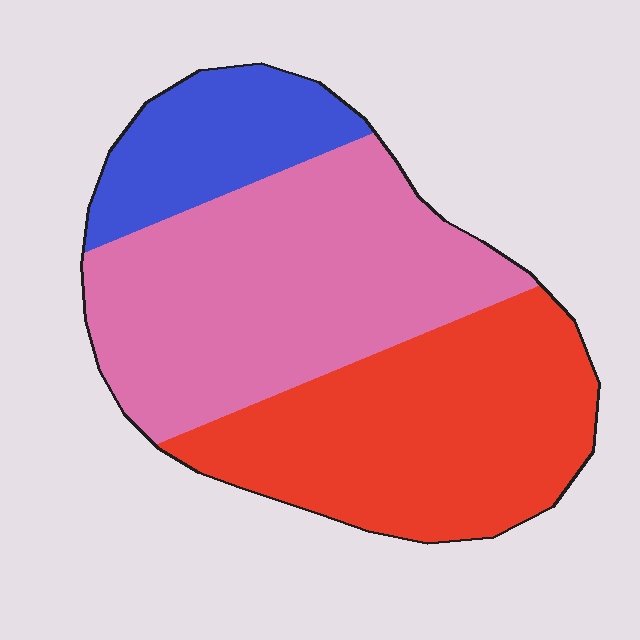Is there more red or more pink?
Pink.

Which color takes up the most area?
Pink, at roughly 45%.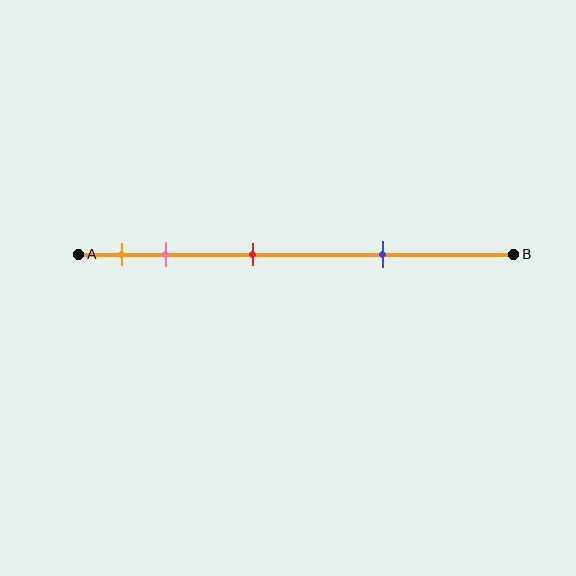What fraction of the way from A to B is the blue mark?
The blue mark is approximately 70% (0.7) of the way from A to B.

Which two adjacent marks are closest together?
The orange and pink marks are the closest adjacent pair.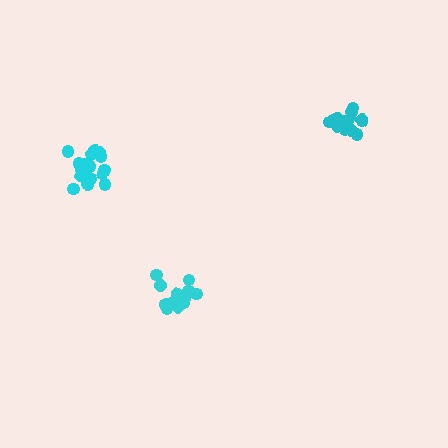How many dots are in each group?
Group 1: 13 dots, Group 2: 13 dots, Group 3: 17 dots (43 total).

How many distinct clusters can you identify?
There are 3 distinct clusters.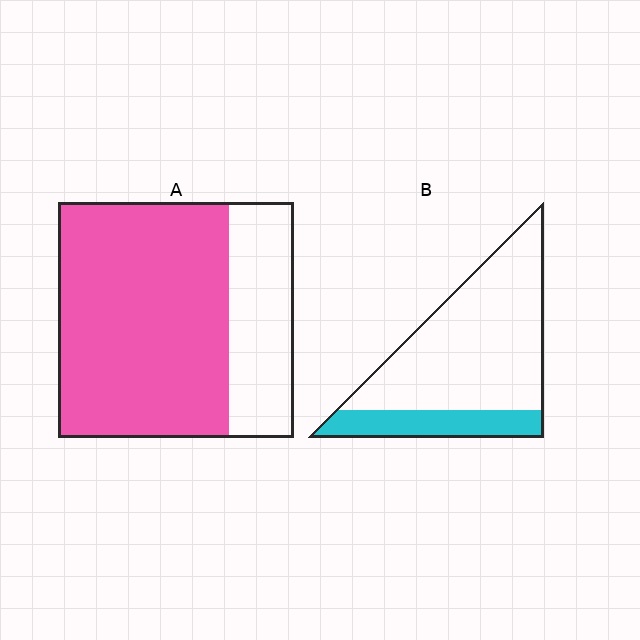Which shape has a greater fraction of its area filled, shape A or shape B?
Shape A.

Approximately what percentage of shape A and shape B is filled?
A is approximately 70% and B is approximately 20%.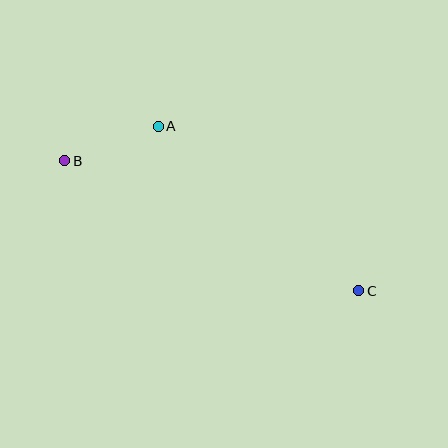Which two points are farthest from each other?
Points B and C are farthest from each other.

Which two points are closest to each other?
Points A and B are closest to each other.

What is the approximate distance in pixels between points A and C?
The distance between A and C is approximately 259 pixels.